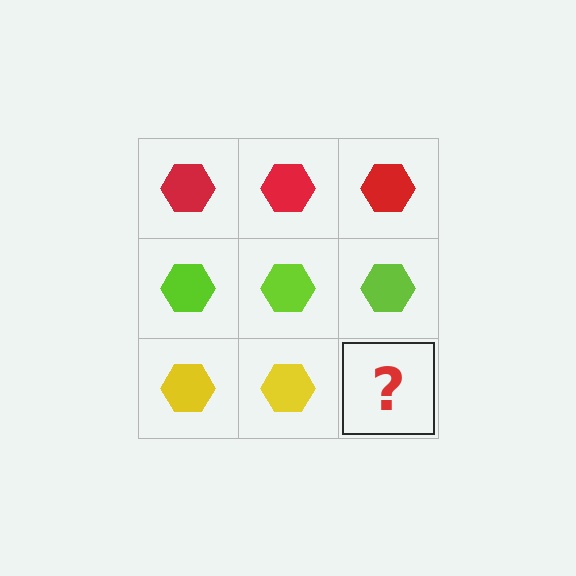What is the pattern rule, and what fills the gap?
The rule is that each row has a consistent color. The gap should be filled with a yellow hexagon.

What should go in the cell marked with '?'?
The missing cell should contain a yellow hexagon.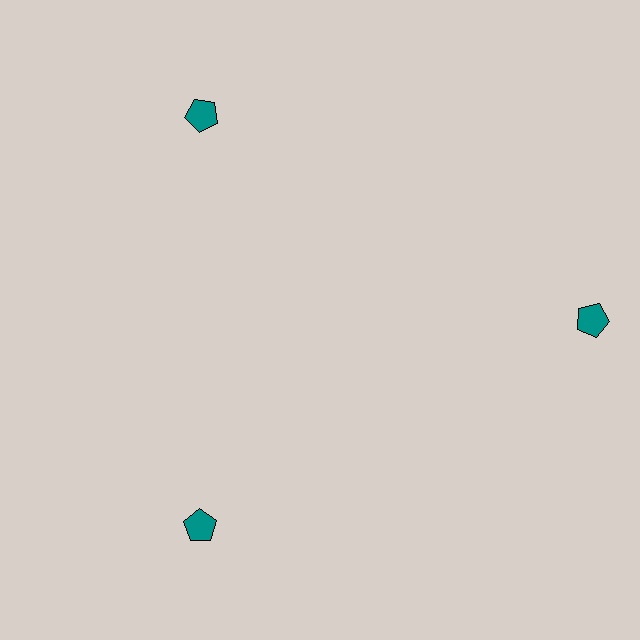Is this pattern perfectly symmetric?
No. The 3 teal pentagons are arranged in a ring, but one element near the 3 o'clock position is pushed outward from the center, breaking the 3-fold rotational symmetry.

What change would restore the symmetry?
The symmetry would be restored by moving it inward, back onto the ring so that all 3 pentagons sit at equal angles and equal distance from the center.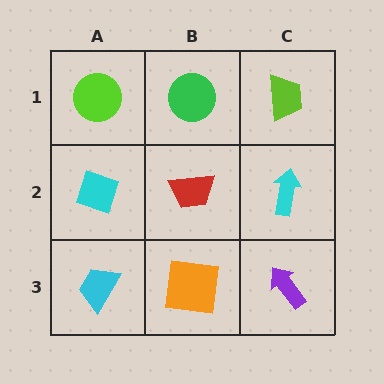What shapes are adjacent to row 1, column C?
A cyan arrow (row 2, column C), a green circle (row 1, column B).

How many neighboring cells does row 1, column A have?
2.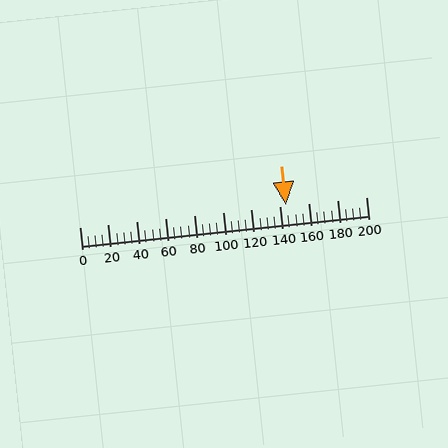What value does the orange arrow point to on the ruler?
The orange arrow points to approximately 144.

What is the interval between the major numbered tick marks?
The major tick marks are spaced 20 units apart.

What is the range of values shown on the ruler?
The ruler shows values from 0 to 200.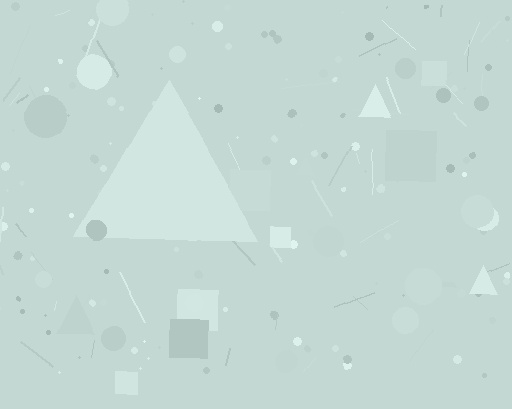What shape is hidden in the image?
A triangle is hidden in the image.